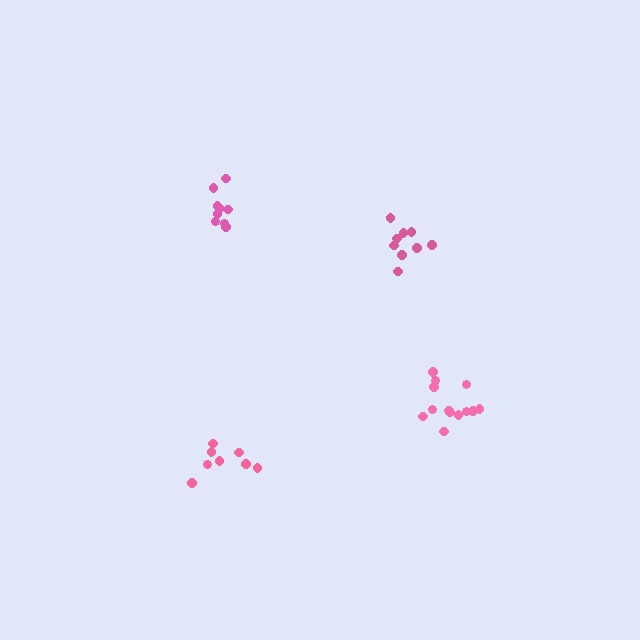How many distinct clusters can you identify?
There are 4 distinct clusters.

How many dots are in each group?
Group 1: 9 dots, Group 2: 13 dots, Group 3: 8 dots, Group 4: 9 dots (39 total).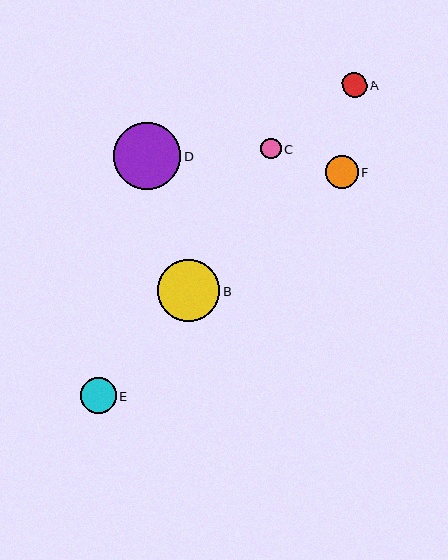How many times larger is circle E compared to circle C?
Circle E is approximately 1.8 times the size of circle C.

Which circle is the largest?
Circle D is the largest with a size of approximately 67 pixels.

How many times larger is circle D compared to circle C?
Circle D is approximately 3.3 times the size of circle C.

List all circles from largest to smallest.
From largest to smallest: D, B, E, F, A, C.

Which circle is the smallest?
Circle C is the smallest with a size of approximately 20 pixels.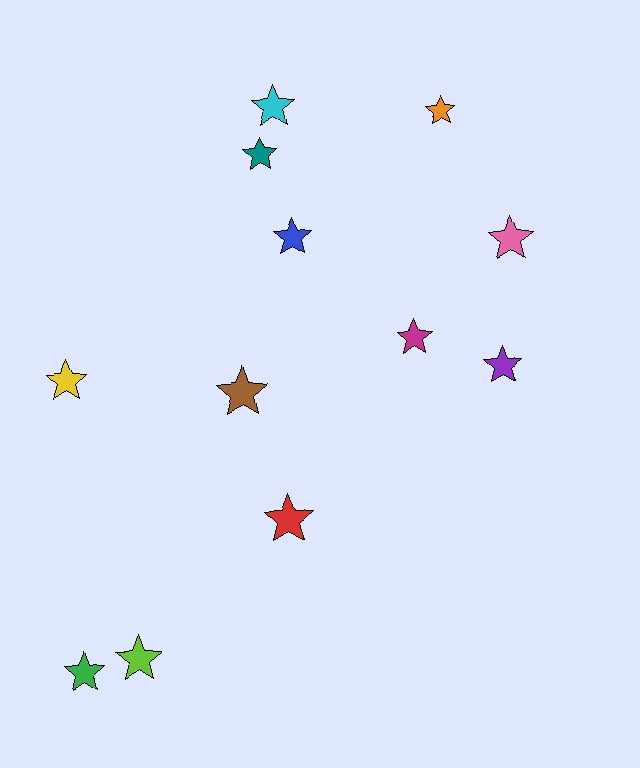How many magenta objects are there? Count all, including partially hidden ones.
There is 1 magenta object.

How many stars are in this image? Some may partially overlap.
There are 12 stars.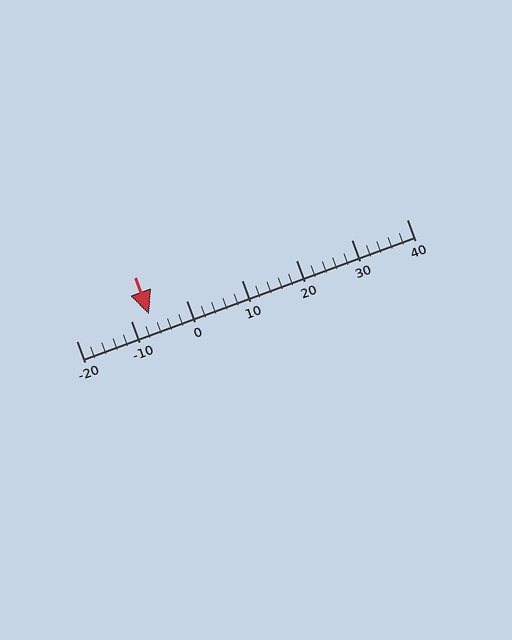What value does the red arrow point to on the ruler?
The red arrow points to approximately -7.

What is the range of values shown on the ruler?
The ruler shows values from -20 to 40.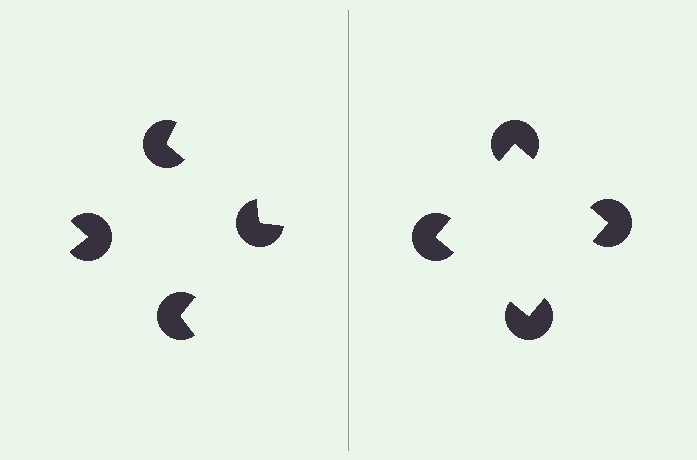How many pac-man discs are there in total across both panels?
8 — 4 on each side.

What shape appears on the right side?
An illusory square.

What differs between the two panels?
The pac-man discs are positioned identically on both sides; only the wedge orientations differ. On the right they align to a square; on the left they are misaligned.